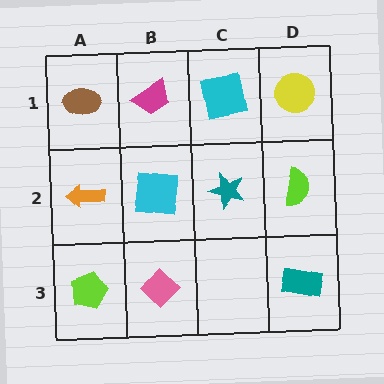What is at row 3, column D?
A teal rectangle.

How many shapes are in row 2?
4 shapes.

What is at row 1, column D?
A yellow circle.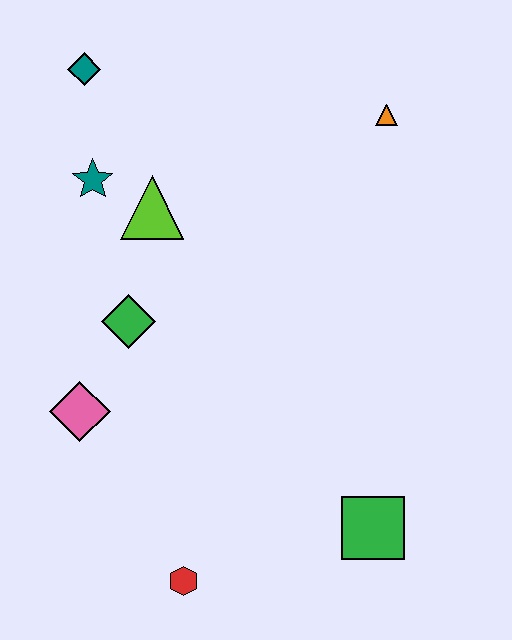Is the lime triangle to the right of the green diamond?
Yes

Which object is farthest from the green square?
The teal diamond is farthest from the green square.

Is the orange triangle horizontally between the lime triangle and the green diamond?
No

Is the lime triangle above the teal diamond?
No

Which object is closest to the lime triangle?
The teal star is closest to the lime triangle.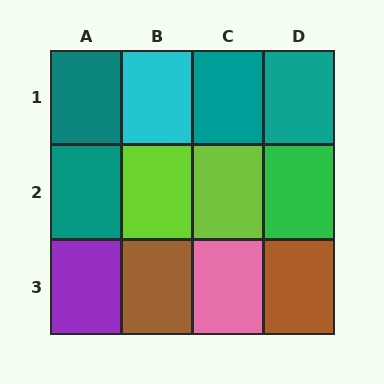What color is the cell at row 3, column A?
Purple.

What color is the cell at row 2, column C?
Lime.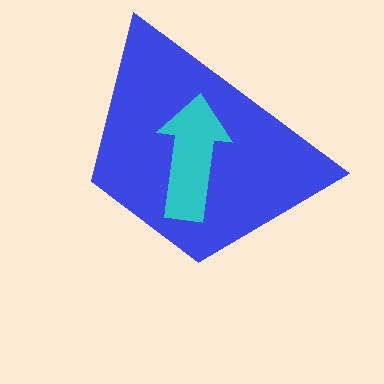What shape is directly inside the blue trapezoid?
The cyan arrow.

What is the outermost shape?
The blue trapezoid.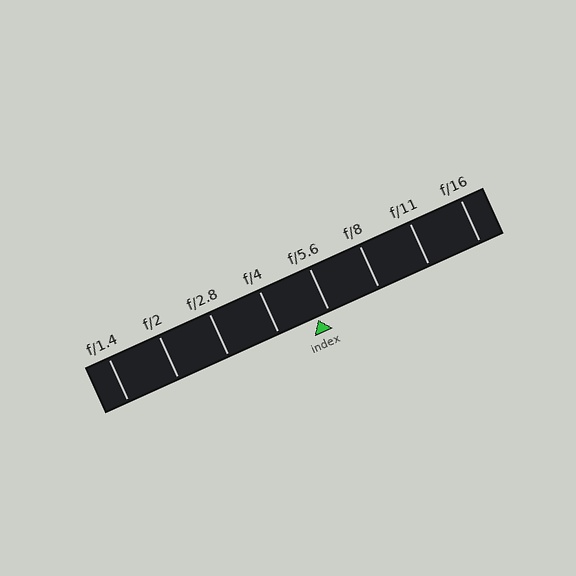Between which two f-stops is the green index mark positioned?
The index mark is between f/4 and f/5.6.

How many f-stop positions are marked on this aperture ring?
There are 8 f-stop positions marked.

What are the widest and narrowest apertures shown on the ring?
The widest aperture shown is f/1.4 and the narrowest is f/16.